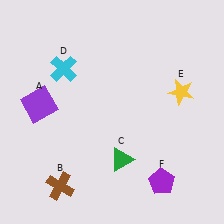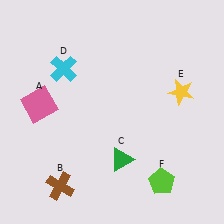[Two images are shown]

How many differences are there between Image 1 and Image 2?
There are 2 differences between the two images.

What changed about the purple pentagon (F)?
In Image 1, F is purple. In Image 2, it changed to lime.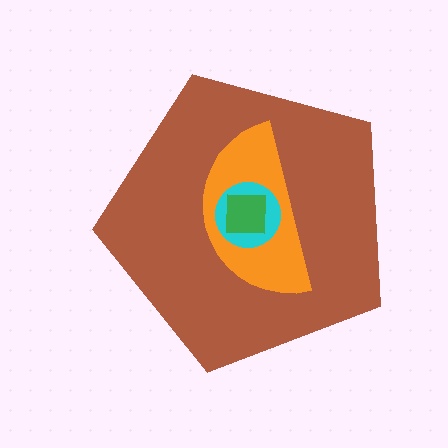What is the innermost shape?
The green square.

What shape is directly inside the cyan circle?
The green square.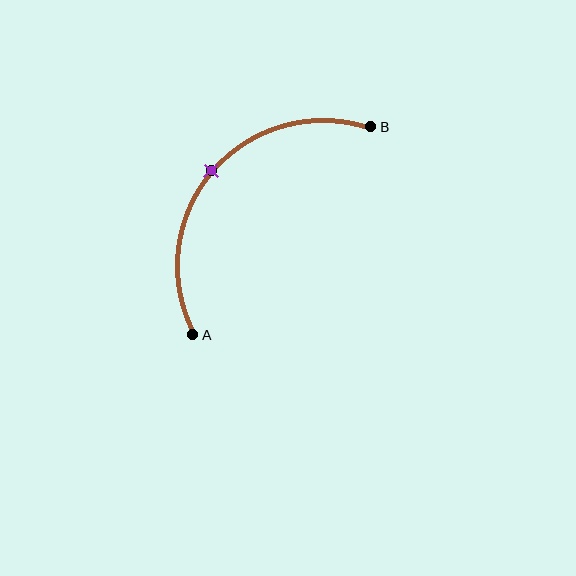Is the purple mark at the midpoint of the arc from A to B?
Yes. The purple mark lies on the arc at equal arc-length from both A and B — it is the arc midpoint.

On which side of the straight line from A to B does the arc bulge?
The arc bulges above and to the left of the straight line connecting A and B.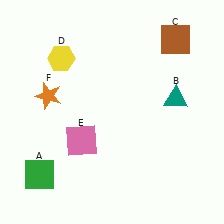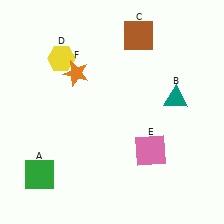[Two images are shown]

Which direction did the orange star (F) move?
The orange star (F) moved right.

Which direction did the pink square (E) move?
The pink square (E) moved right.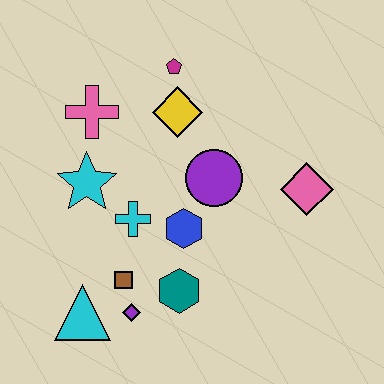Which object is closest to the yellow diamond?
The magenta pentagon is closest to the yellow diamond.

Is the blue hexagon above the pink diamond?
No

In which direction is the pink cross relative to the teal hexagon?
The pink cross is above the teal hexagon.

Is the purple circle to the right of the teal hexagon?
Yes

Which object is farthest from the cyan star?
The pink diamond is farthest from the cyan star.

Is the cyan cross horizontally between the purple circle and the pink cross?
Yes